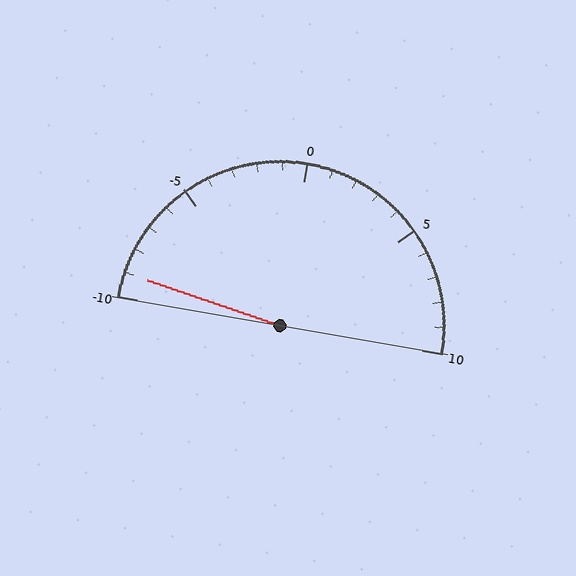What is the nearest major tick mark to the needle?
The nearest major tick mark is -10.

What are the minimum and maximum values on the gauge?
The gauge ranges from -10 to 10.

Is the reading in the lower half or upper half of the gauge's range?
The reading is in the lower half of the range (-10 to 10).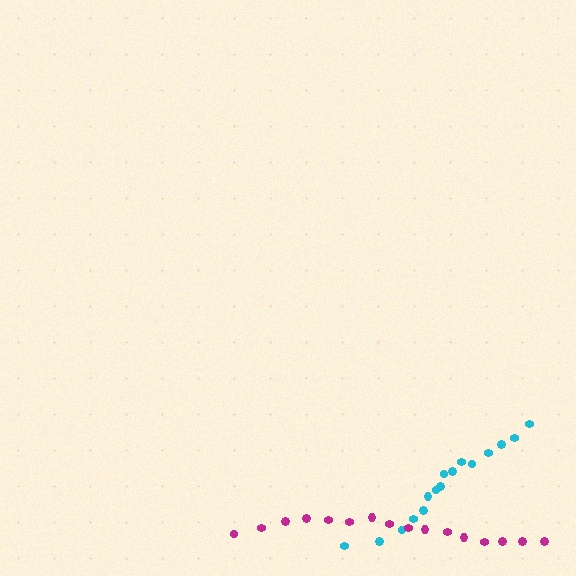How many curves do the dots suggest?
There are 2 distinct paths.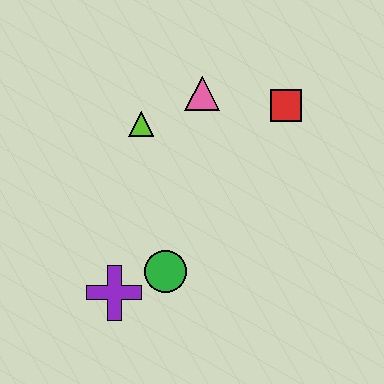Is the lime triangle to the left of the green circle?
Yes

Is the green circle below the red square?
Yes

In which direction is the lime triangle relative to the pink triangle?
The lime triangle is to the left of the pink triangle.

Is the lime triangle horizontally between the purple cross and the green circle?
Yes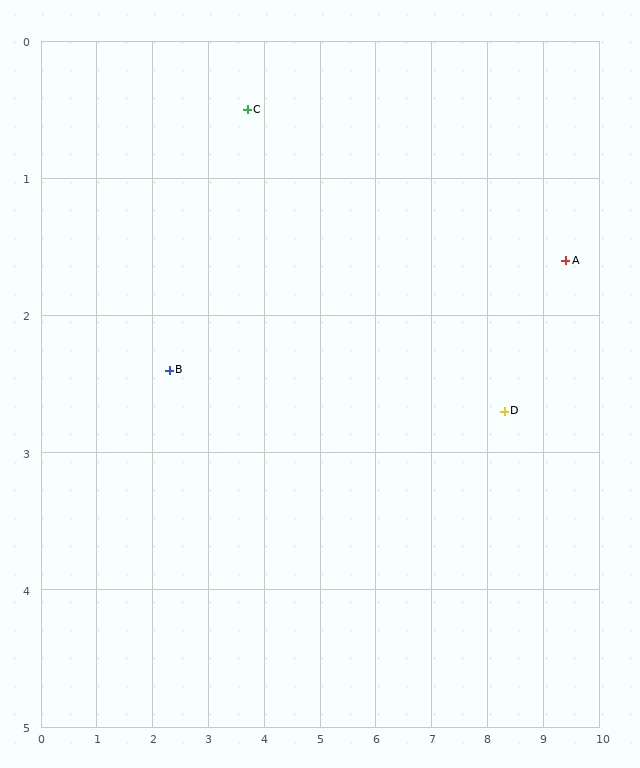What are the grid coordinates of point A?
Point A is at approximately (9.4, 1.6).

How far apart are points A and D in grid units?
Points A and D are about 1.6 grid units apart.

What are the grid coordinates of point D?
Point D is at approximately (8.3, 2.7).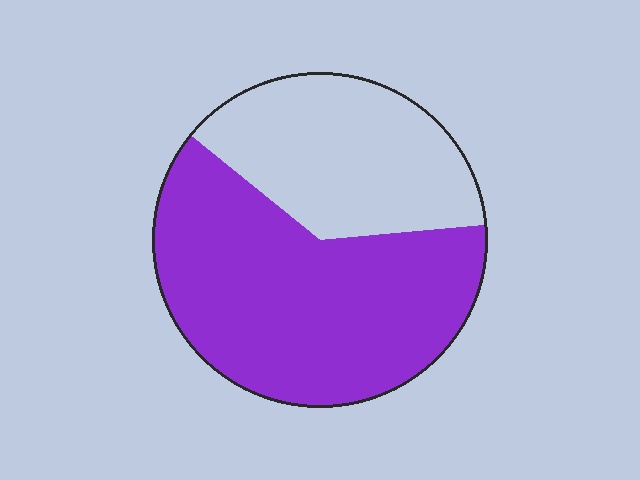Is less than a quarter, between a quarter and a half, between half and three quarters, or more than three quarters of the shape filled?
Between half and three quarters.